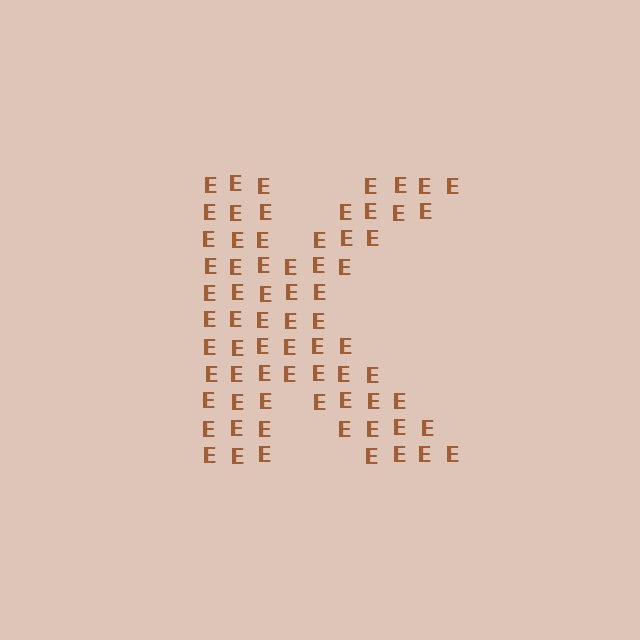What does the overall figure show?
The overall figure shows the letter K.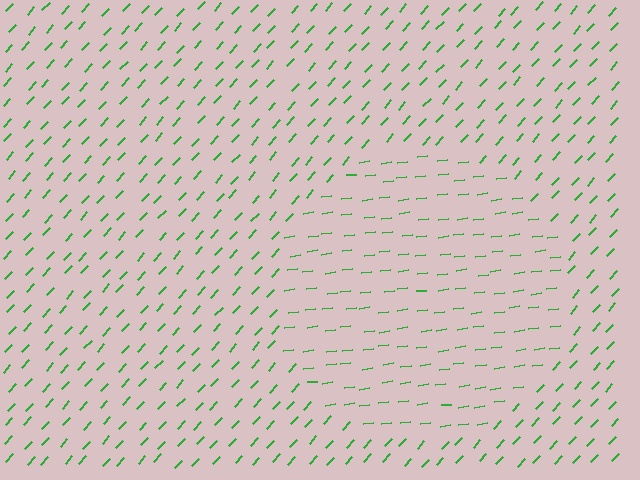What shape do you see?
I see a circle.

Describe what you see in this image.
The image is filled with small green line segments. A circle region in the image has lines oriented differently from the surrounding lines, creating a visible texture boundary.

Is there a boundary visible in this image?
Yes, there is a texture boundary formed by a change in line orientation.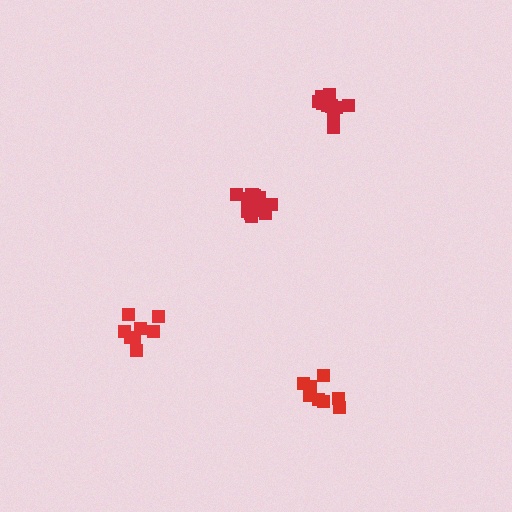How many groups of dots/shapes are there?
There are 4 groups.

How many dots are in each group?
Group 1: 8 dots, Group 2: 14 dots, Group 3: 8 dots, Group 4: 10 dots (40 total).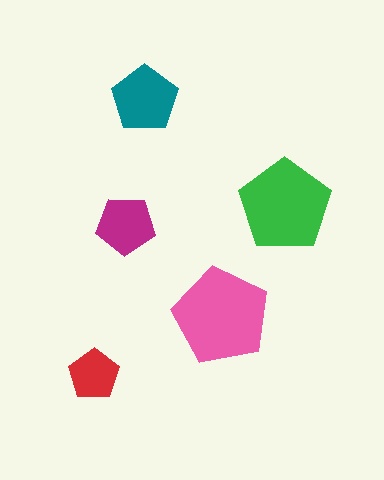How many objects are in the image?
There are 5 objects in the image.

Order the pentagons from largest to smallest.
the pink one, the green one, the teal one, the magenta one, the red one.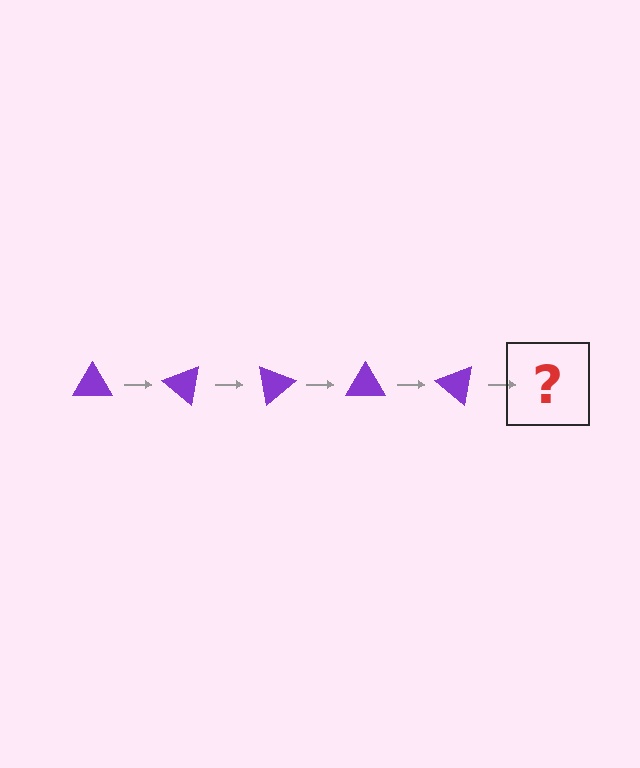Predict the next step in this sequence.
The next step is a purple triangle rotated 200 degrees.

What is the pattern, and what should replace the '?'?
The pattern is that the triangle rotates 40 degrees each step. The '?' should be a purple triangle rotated 200 degrees.